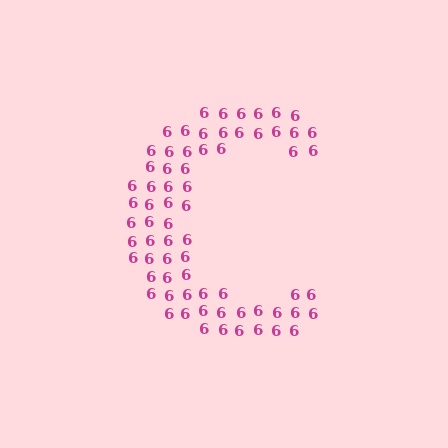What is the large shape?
The large shape is the letter C.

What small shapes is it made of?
It is made of small digit 6's.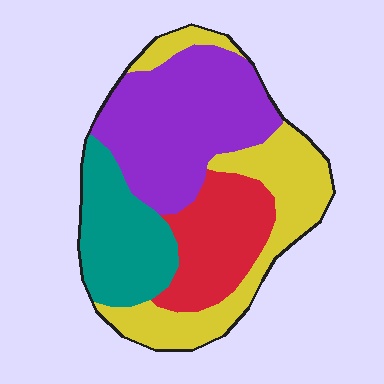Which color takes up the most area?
Purple, at roughly 35%.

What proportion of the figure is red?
Red takes up about one fifth (1/5) of the figure.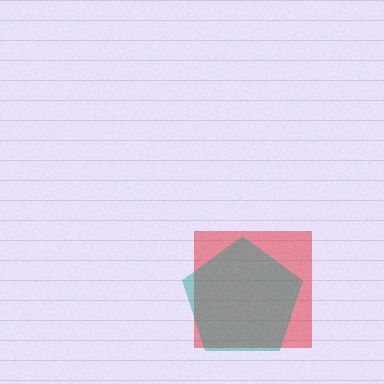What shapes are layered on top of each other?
The layered shapes are: a red square, a teal pentagon.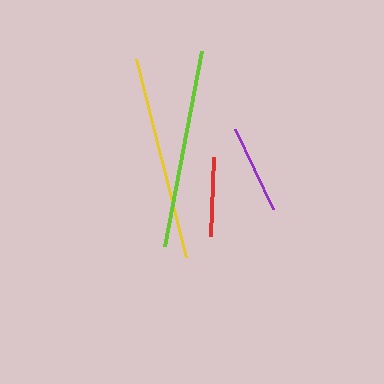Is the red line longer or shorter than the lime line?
The lime line is longer than the red line.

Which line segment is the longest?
The yellow line is the longest at approximately 204 pixels.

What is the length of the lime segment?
The lime segment is approximately 198 pixels long.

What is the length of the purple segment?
The purple segment is approximately 88 pixels long.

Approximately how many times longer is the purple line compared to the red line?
The purple line is approximately 1.1 times the length of the red line.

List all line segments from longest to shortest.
From longest to shortest: yellow, lime, purple, red.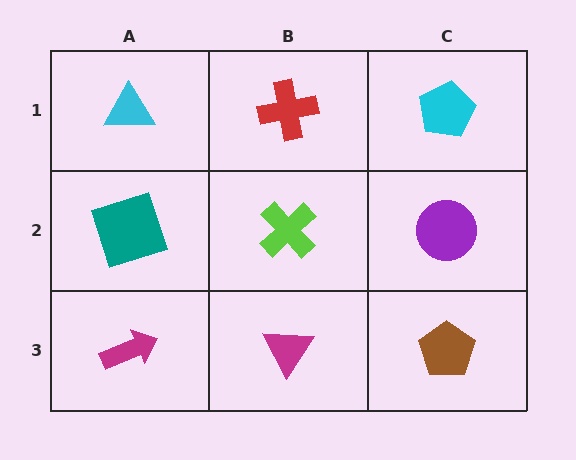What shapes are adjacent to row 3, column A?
A teal square (row 2, column A), a magenta triangle (row 3, column B).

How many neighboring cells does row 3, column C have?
2.